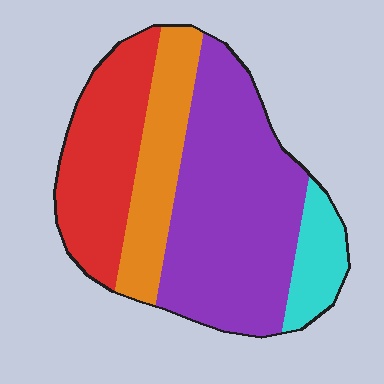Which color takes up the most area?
Purple, at roughly 45%.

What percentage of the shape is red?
Red takes up about one quarter (1/4) of the shape.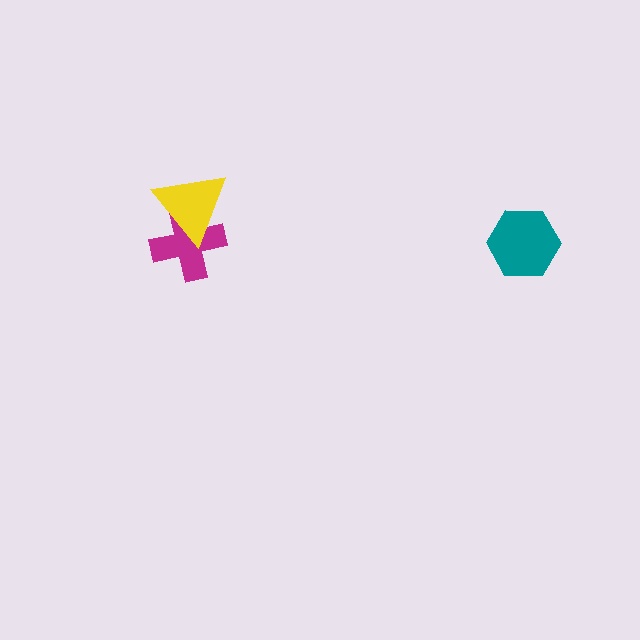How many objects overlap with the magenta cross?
1 object overlaps with the magenta cross.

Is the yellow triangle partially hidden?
No, no other shape covers it.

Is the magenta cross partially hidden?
Yes, it is partially covered by another shape.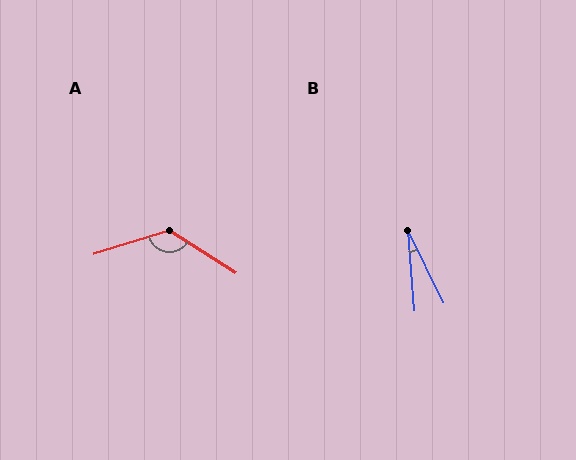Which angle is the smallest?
B, at approximately 21 degrees.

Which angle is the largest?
A, at approximately 130 degrees.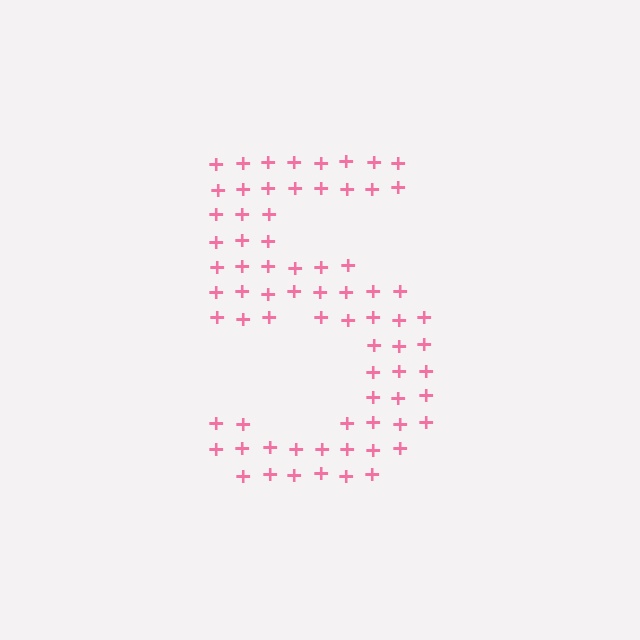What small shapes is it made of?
It is made of small plus signs.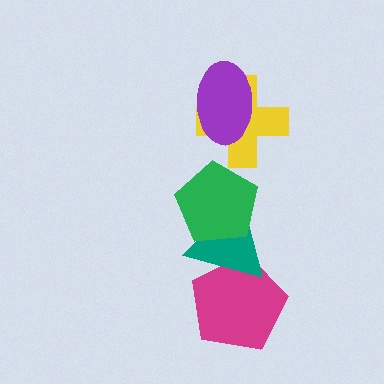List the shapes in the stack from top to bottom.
From top to bottom: the purple ellipse, the yellow cross, the green pentagon, the teal triangle, the magenta pentagon.